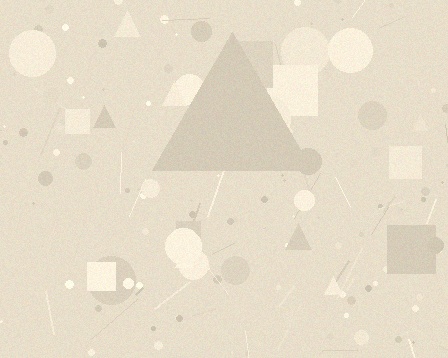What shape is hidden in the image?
A triangle is hidden in the image.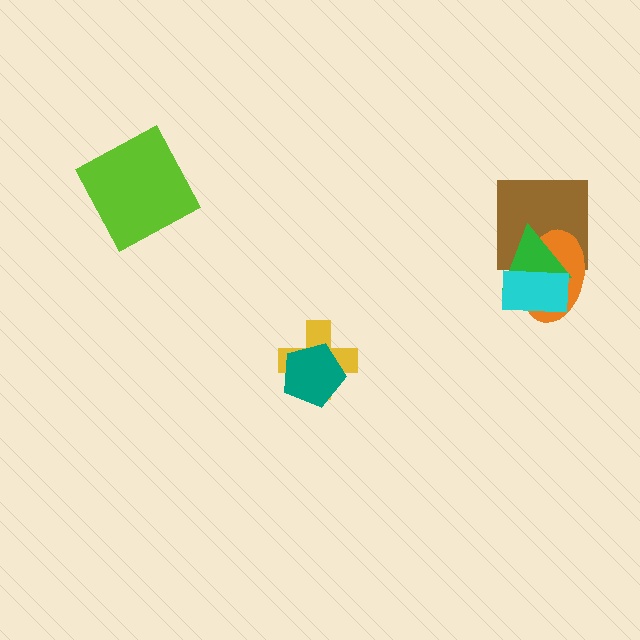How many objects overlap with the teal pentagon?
1 object overlaps with the teal pentagon.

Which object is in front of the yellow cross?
The teal pentagon is in front of the yellow cross.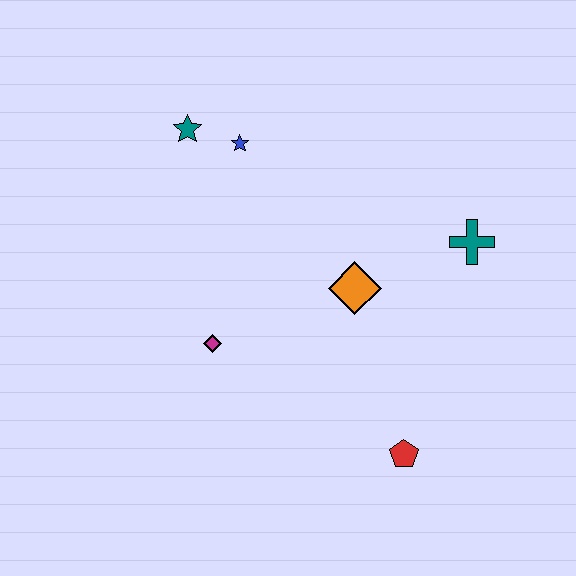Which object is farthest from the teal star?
The red pentagon is farthest from the teal star.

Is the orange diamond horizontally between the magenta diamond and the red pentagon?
Yes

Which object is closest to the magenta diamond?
The orange diamond is closest to the magenta diamond.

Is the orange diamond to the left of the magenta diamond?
No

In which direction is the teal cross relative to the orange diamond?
The teal cross is to the right of the orange diamond.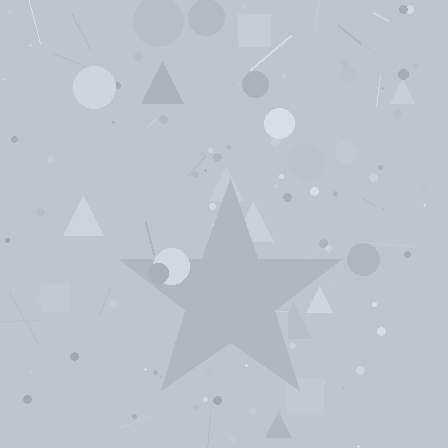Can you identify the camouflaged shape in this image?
The camouflaged shape is a star.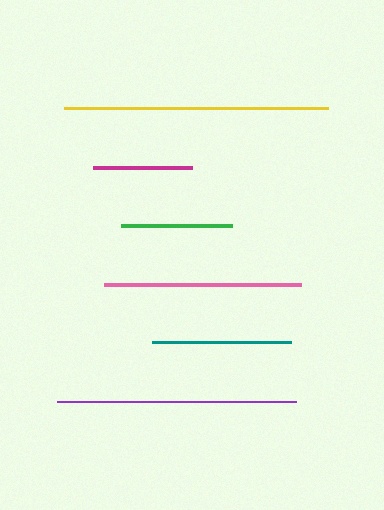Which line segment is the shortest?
The magenta line is the shortest at approximately 98 pixels.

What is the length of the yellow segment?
The yellow segment is approximately 264 pixels long.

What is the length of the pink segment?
The pink segment is approximately 198 pixels long.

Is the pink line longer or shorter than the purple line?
The purple line is longer than the pink line.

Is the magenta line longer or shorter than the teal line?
The teal line is longer than the magenta line.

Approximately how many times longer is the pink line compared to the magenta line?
The pink line is approximately 2.0 times the length of the magenta line.